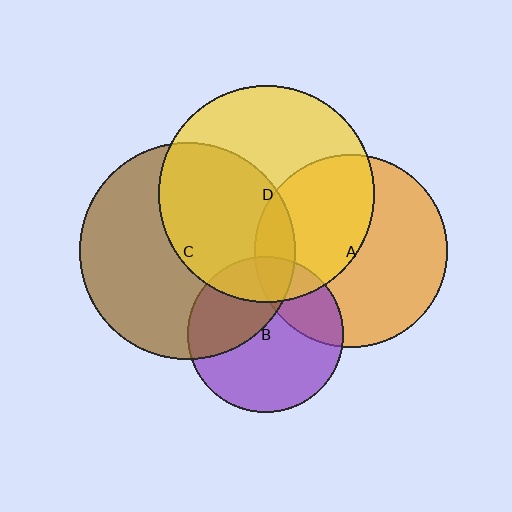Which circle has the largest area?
Circle C (brown).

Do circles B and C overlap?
Yes.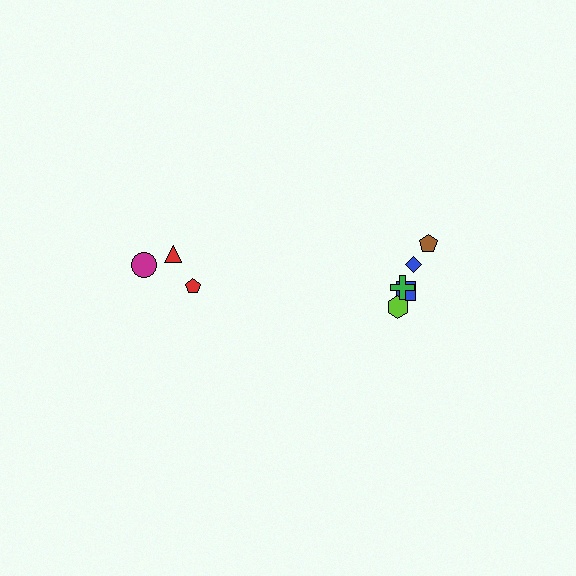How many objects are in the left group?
There are 3 objects.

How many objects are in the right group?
There are 5 objects.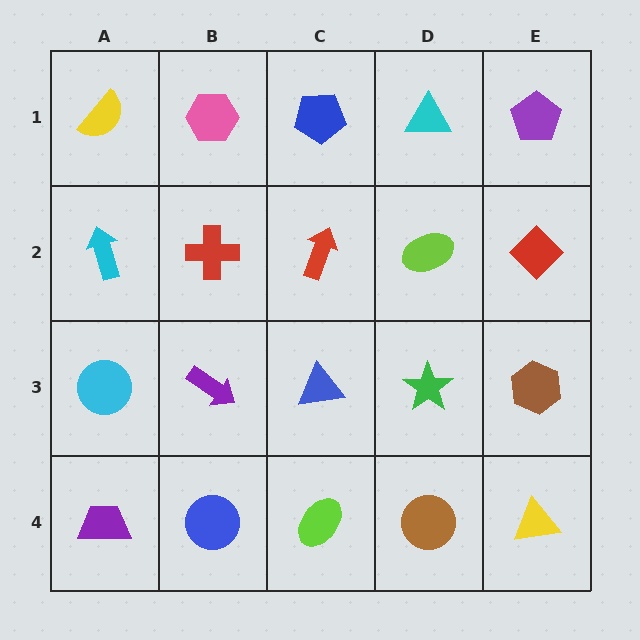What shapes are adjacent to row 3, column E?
A red diamond (row 2, column E), a yellow triangle (row 4, column E), a green star (row 3, column D).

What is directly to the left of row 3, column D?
A blue triangle.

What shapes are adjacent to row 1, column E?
A red diamond (row 2, column E), a cyan triangle (row 1, column D).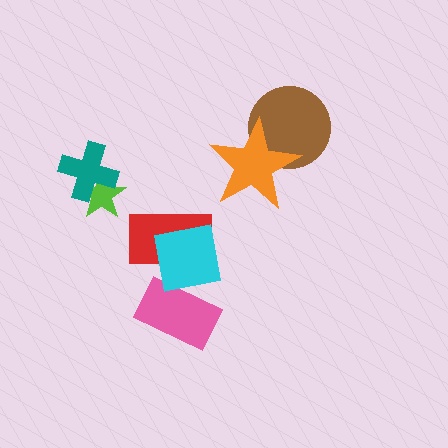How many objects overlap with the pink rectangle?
1 object overlaps with the pink rectangle.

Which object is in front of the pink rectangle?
The cyan square is in front of the pink rectangle.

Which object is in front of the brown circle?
The orange star is in front of the brown circle.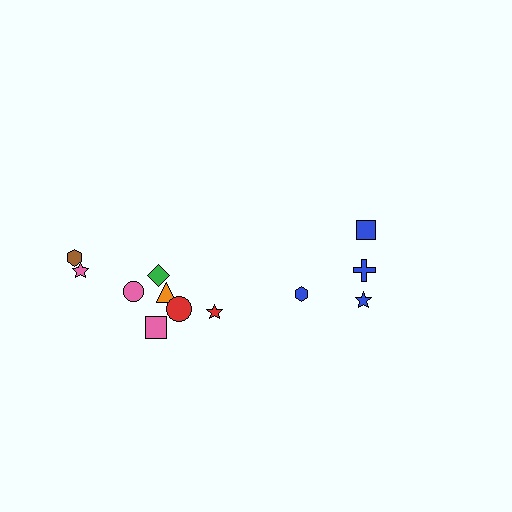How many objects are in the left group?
There are 8 objects.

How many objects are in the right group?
There are 4 objects.